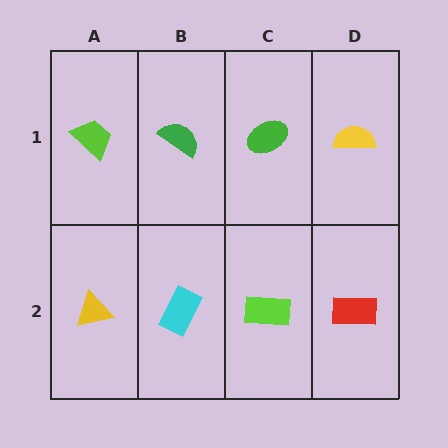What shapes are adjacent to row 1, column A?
A yellow triangle (row 2, column A), a green semicircle (row 1, column B).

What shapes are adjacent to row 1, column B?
A cyan rectangle (row 2, column B), a lime trapezoid (row 1, column A), a green ellipse (row 1, column C).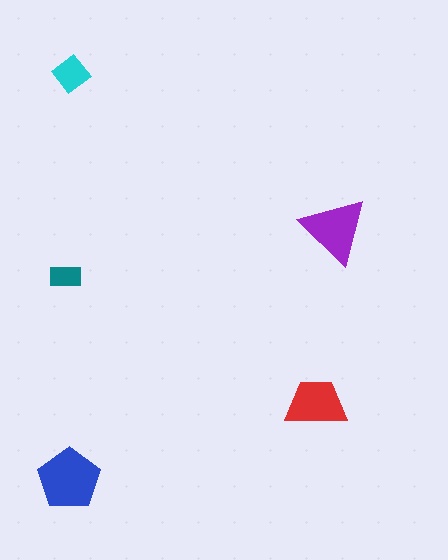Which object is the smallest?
The teal rectangle.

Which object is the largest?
The blue pentagon.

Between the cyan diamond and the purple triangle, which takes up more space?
The purple triangle.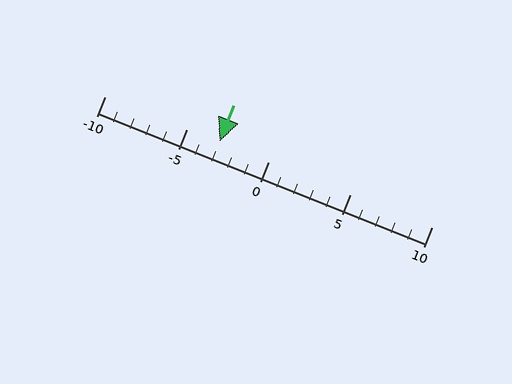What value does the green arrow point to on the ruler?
The green arrow points to approximately -3.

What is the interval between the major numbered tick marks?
The major tick marks are spaced 5 units apart.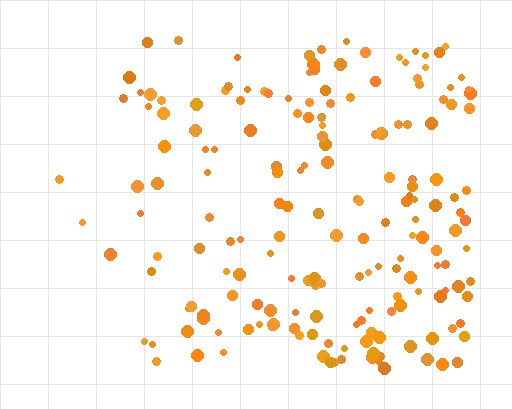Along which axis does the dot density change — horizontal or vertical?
Horizontal.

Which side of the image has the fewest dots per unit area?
The left.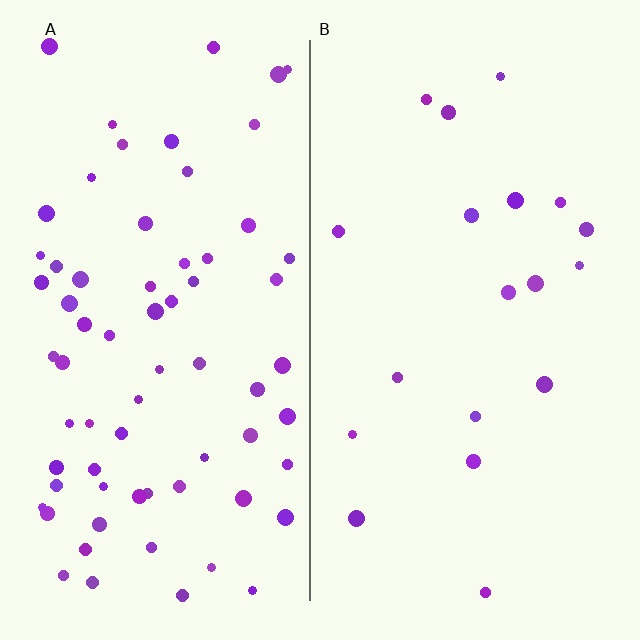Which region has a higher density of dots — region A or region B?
A (the left).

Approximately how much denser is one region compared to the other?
Approximately 3.7× — region A over region B.